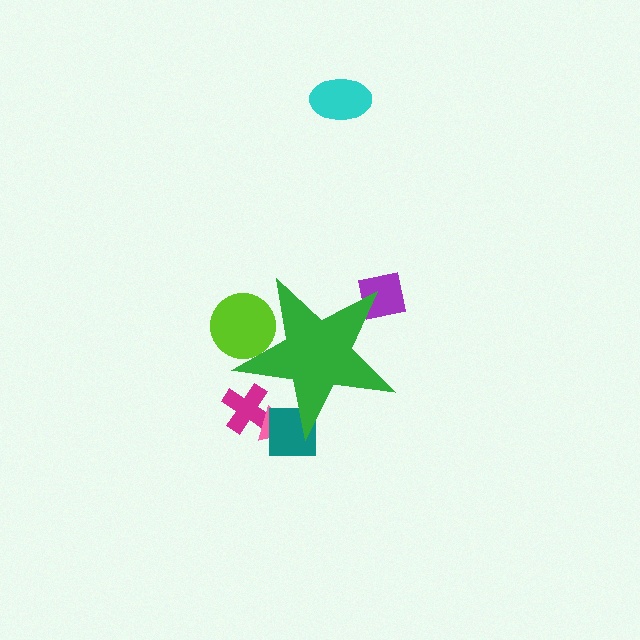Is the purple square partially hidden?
Yes, the purple square is partially hidden behind the green star.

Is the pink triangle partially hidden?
Yes, the pink triangle is partially hidden behind the green star.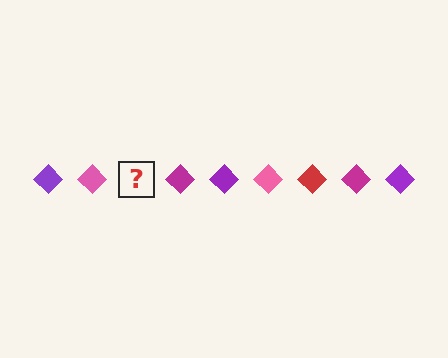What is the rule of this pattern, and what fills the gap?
The rule is that the pattern cycles through purple, pink, red, magenta diamonds. The gap should be filled with a red diamond.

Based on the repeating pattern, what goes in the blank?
The blank should be a red diamond.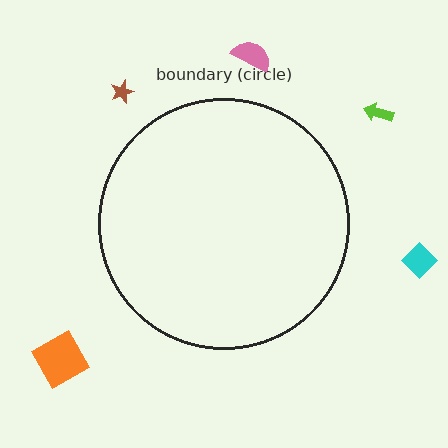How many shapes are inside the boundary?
0 inside, 5 outside.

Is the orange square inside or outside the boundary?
Outside.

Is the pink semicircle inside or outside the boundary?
Outside.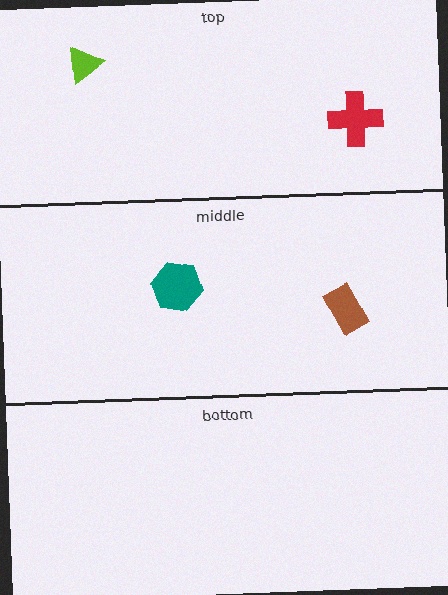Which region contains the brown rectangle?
The middle region.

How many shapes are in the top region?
2.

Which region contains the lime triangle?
The top region.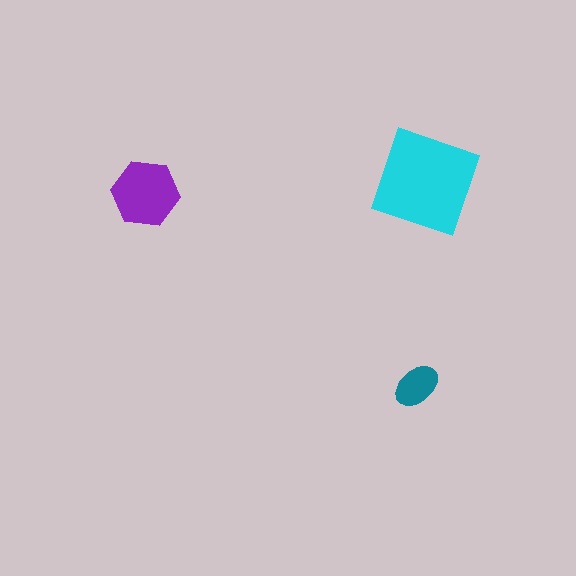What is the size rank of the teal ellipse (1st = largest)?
3rd.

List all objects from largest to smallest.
The cyan diamond, the purple hexagon, the teal ellipse.